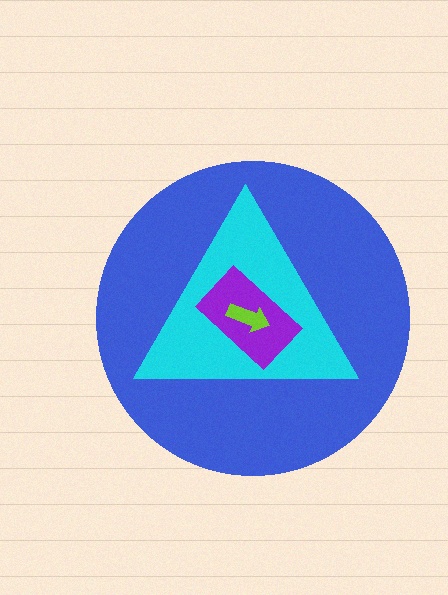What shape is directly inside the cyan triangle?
The purple rectangle.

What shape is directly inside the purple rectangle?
The lime arrow.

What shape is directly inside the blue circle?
The cyan triangle.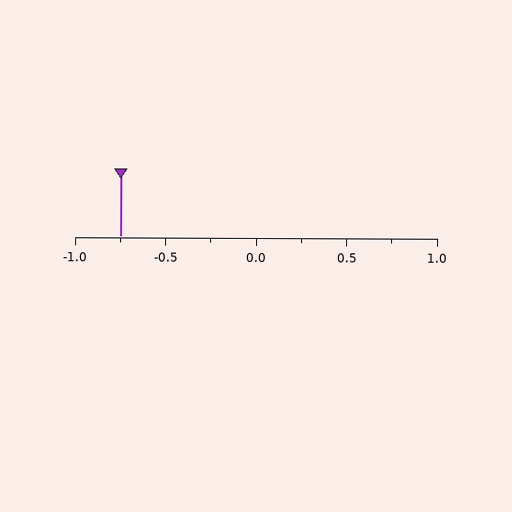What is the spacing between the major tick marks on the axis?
The major ticks are spaced 0.5 apart.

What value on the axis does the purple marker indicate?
The marker indicates approximately -0.75.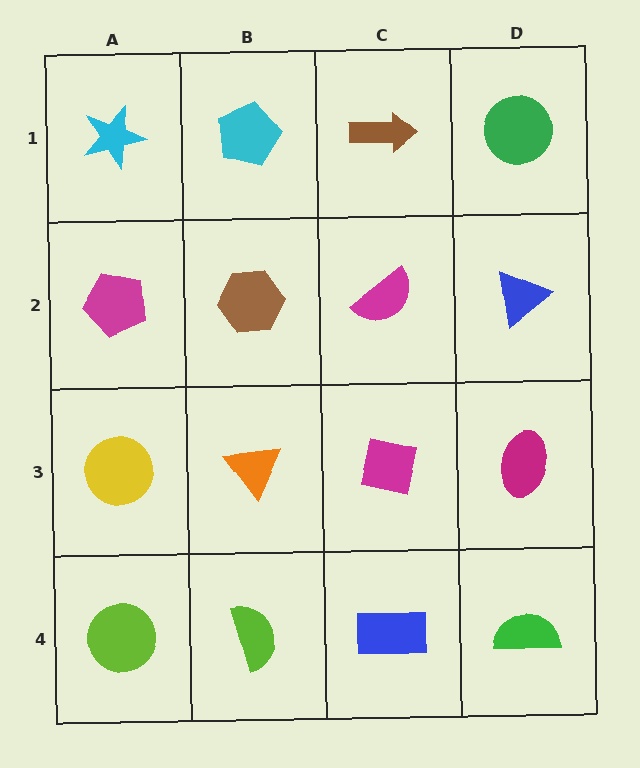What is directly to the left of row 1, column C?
A cyan pentagon.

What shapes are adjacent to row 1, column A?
A magenta pentagon (row 2, column A), a cyan pentagon (row 1, column B).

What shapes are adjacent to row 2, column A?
A cyan star (row 1, column A), a yellow circle (row 3, column A), a brown hexagon (row 2, column B).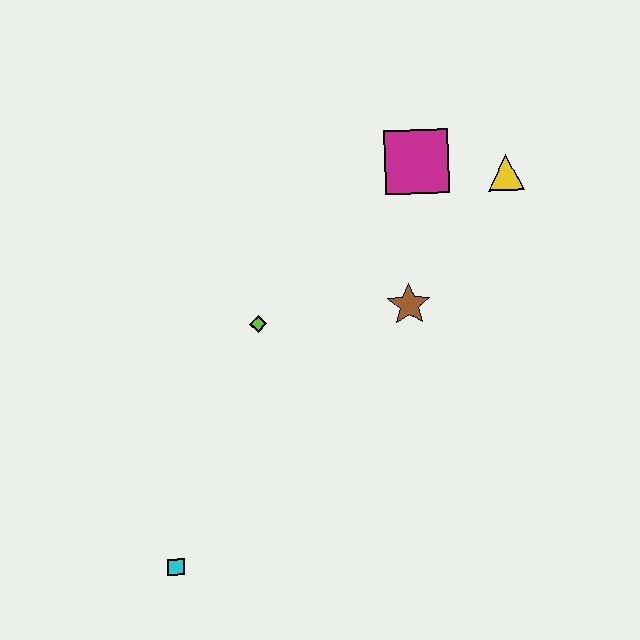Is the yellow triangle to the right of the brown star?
Yes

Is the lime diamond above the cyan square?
Yes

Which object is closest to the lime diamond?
The brown star is closest to the lime diamond.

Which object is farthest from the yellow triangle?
The cyan square is farthest from the yellow triangle.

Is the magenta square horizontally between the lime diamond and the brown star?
No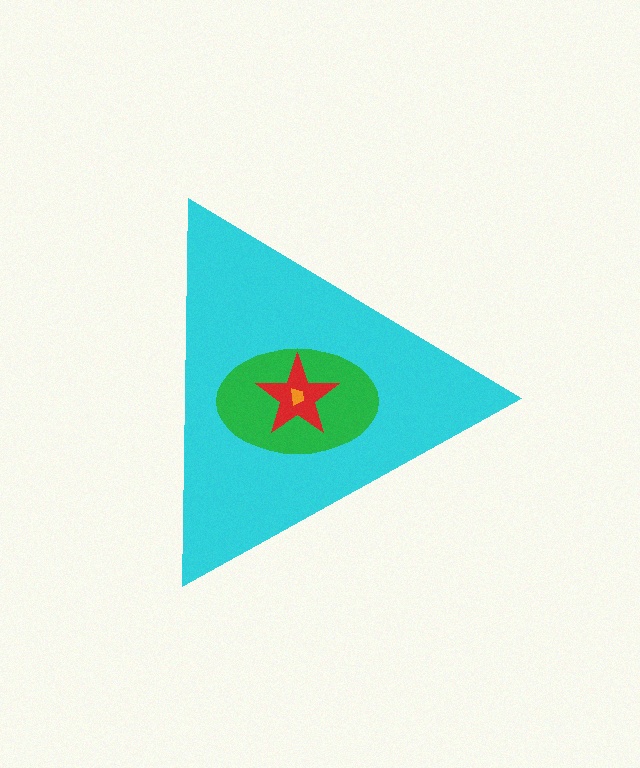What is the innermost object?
The orange trapezoid.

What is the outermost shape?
The cyan triangle.